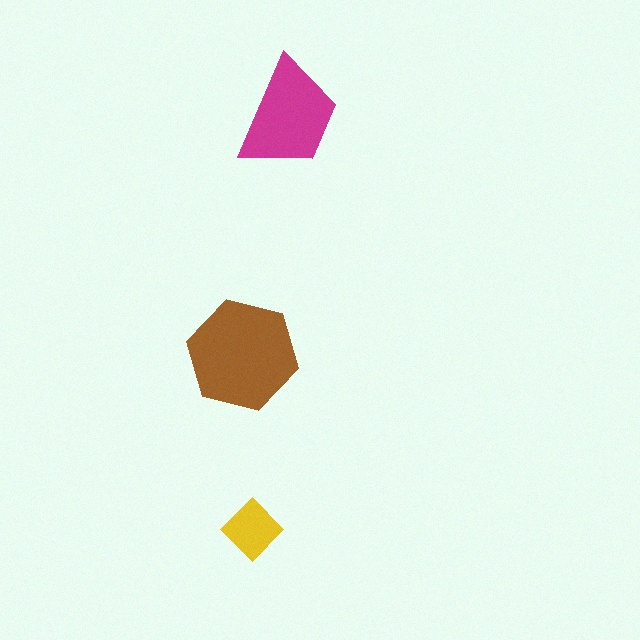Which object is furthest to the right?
The magenta trapezoid is rightmost.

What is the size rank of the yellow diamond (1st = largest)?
3rd.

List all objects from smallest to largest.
The yellow diamond, the magenta trapezoid, the brown hexagon.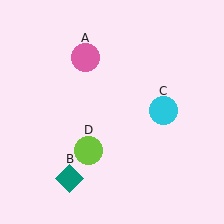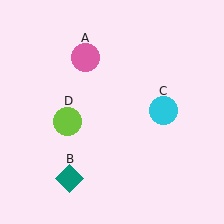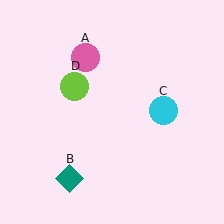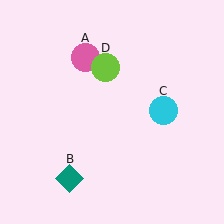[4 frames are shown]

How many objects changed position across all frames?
1 object changed position: lime circle (object D).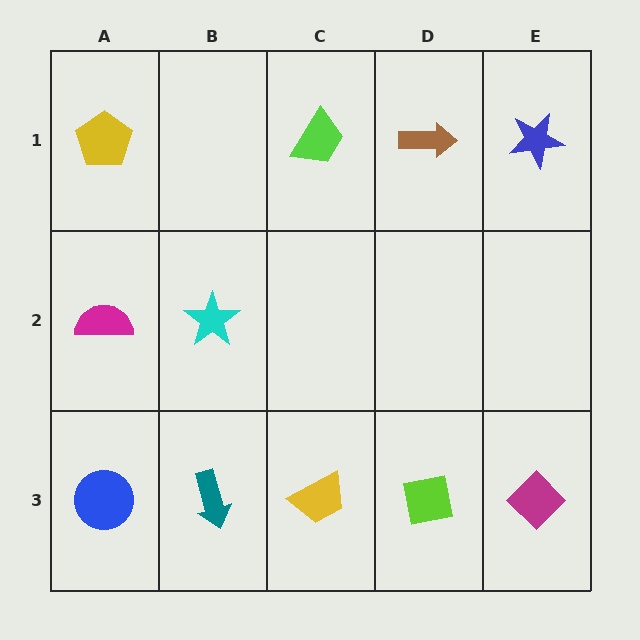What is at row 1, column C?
A lime trapezoid.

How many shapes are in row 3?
5 shapes.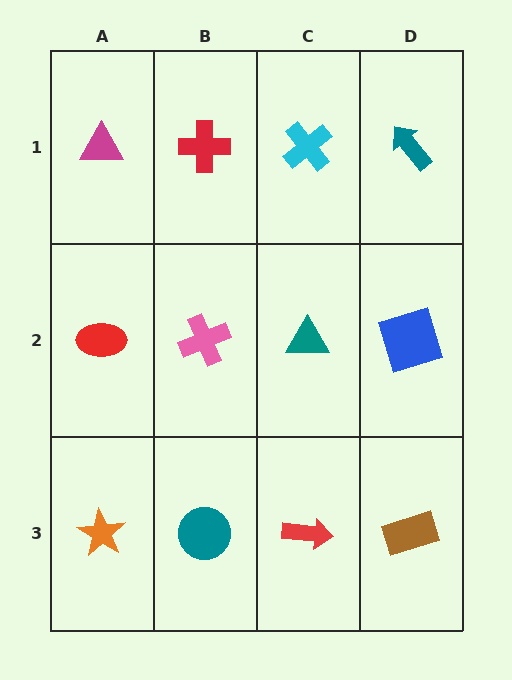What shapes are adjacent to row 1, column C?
A teal triangle (row 2, column C), a red cross (row 1, column B), a teal arrow (row 1, column D).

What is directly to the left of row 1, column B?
A magenta triangle.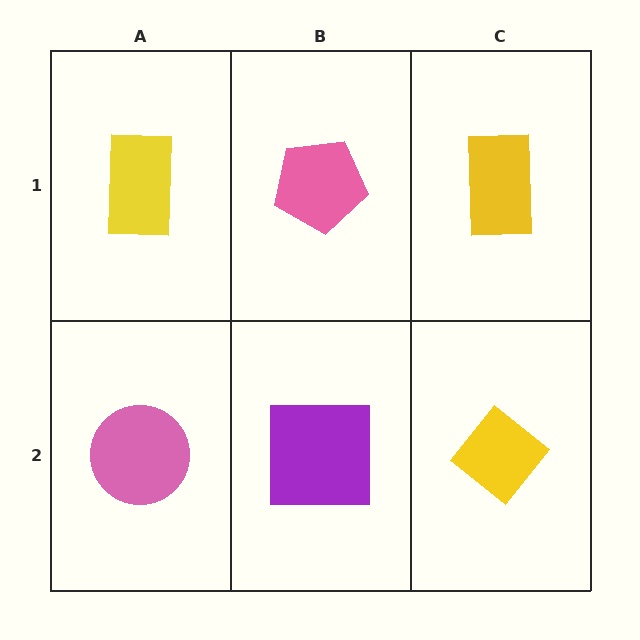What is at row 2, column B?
A purple square.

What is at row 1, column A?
A yellow rectangle.